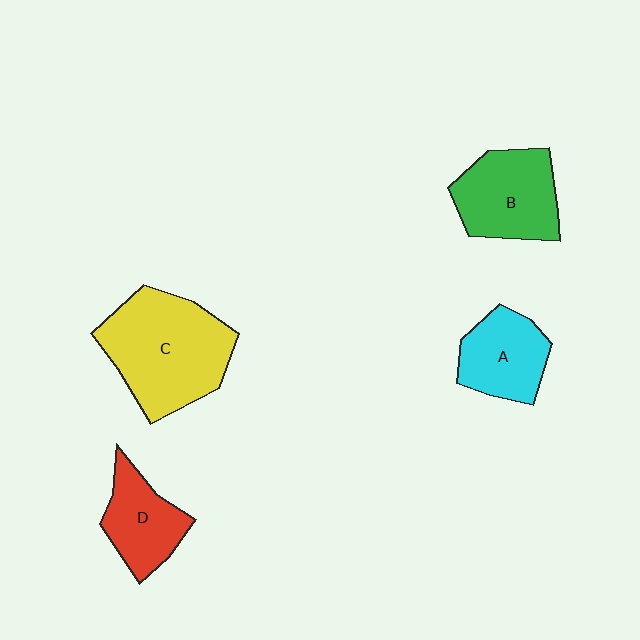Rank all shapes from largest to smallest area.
From largest to smallest: C (yellow), B (green), A (cyan), D (red).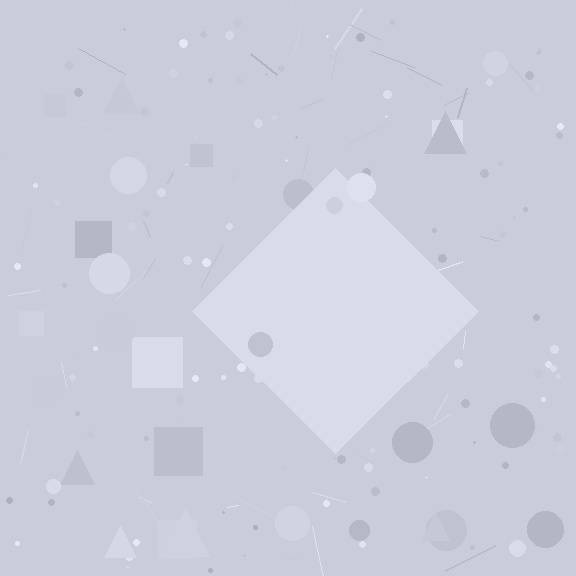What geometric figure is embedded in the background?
A diamond is embedded in the background.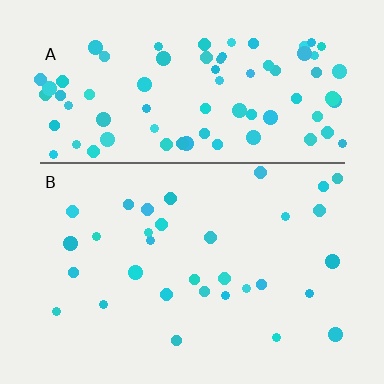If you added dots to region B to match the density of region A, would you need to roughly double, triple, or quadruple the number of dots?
Approximately triple.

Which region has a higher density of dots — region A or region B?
A (the top).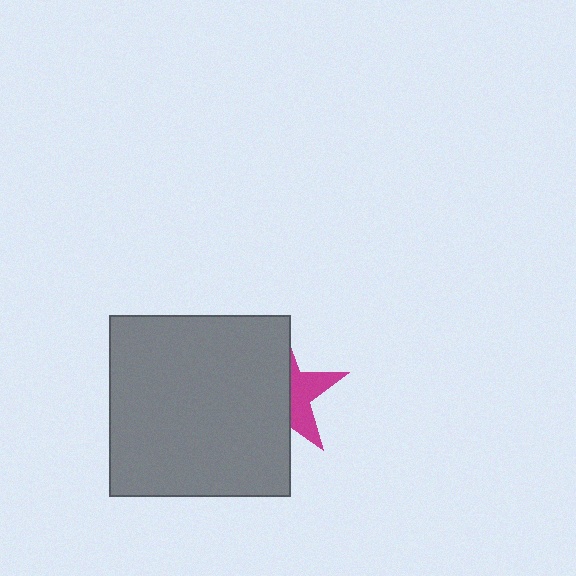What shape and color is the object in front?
The object in front is a gray square.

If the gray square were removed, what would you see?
You would see the complete magenta star.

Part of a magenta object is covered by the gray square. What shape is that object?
It is a star.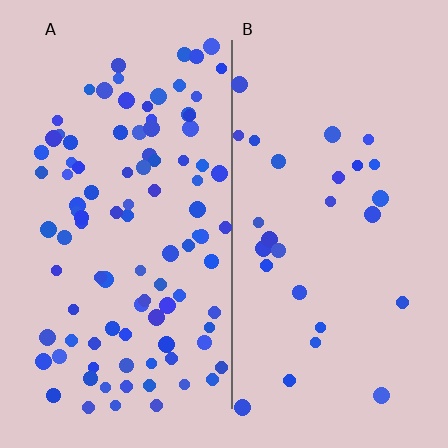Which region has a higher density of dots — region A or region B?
A (the left).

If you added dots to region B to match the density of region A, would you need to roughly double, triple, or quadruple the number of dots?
Approximately quadruple.